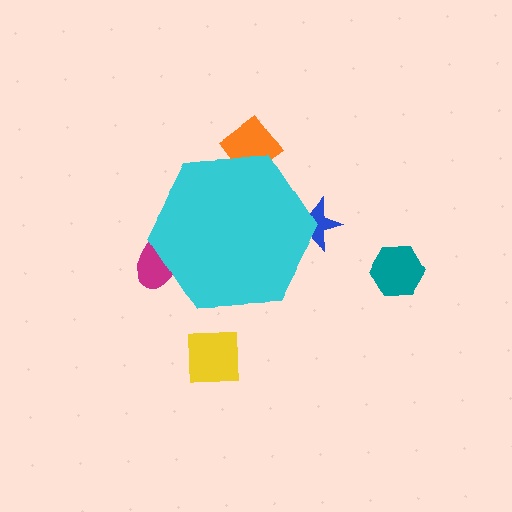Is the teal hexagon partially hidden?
No, the teal hexagon is fully visible.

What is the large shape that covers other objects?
A cyan hexagon.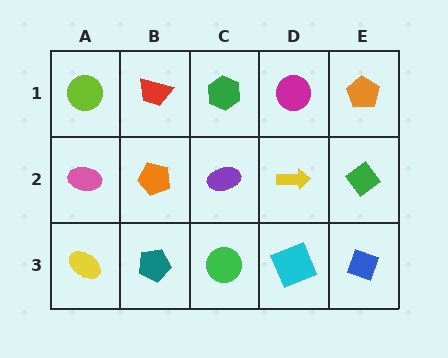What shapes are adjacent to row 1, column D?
A yellow arrow (row 2, column D), a green hexagon (row 1, column C), an orange pentagon (row 1, column E).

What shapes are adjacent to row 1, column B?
An orange pentagon (row 2, column B), a lime circle (row 1, column A), a green hexagon (row 1, column C).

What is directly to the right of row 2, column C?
A yellow arrow.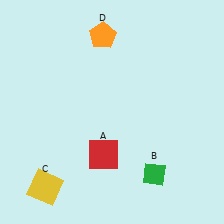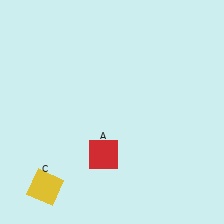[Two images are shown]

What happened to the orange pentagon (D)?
The orange pentagon (D) was removed in Image 2. It was in the top-left area of Image 1.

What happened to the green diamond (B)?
The green diamond (B) was removed in Image 2. It was in the bottom-right area of Image 1.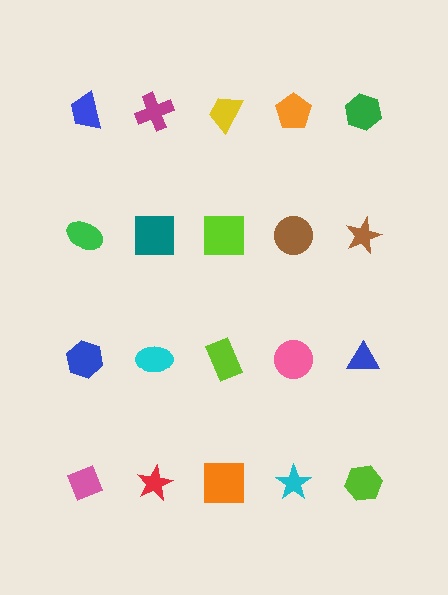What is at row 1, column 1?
A blue trapezoid.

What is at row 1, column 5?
A green hexagon.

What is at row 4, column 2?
A red star.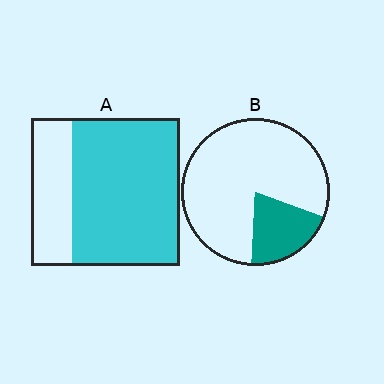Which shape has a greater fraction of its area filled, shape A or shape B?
Shape A.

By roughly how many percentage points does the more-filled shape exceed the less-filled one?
By roughly 50 percentage points (A over B).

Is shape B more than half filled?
No.